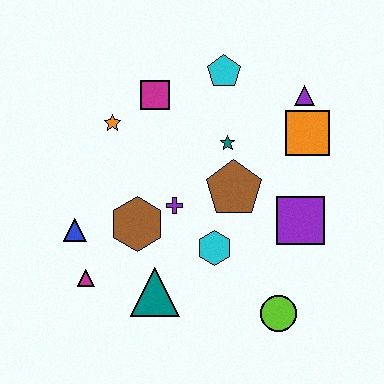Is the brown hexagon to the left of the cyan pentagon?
Yes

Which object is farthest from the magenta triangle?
The purple triangle is farthest from the magenta triangle.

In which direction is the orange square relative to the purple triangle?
The orange square is below the purple triangle.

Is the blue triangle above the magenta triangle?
Yes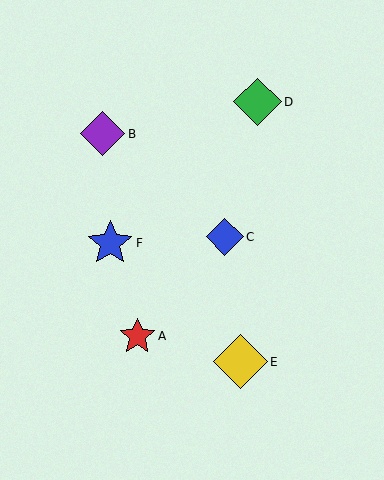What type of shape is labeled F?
Shape F is a blue star.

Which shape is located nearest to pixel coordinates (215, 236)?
The blue diamond (labeled C) at (225, 237) is nearest to that location.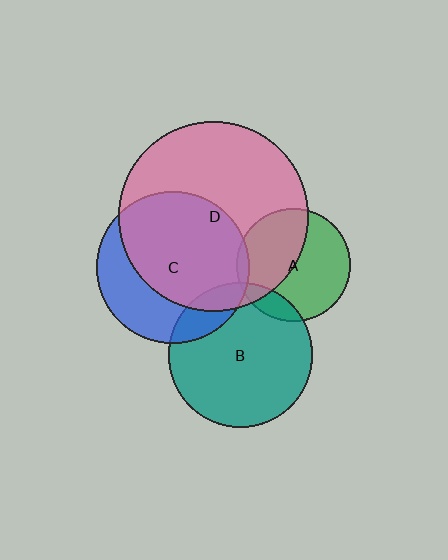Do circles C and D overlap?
Yes.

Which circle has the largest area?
Circle D (pink).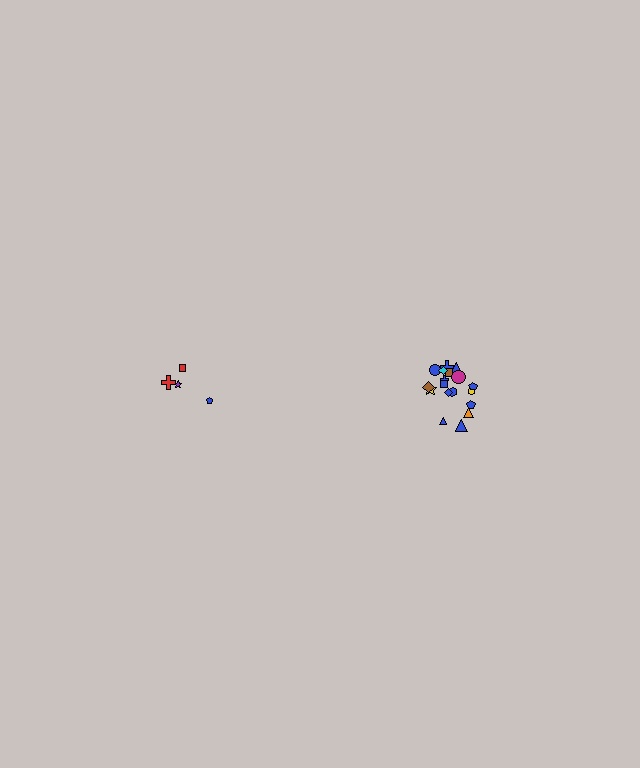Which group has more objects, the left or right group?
The right group.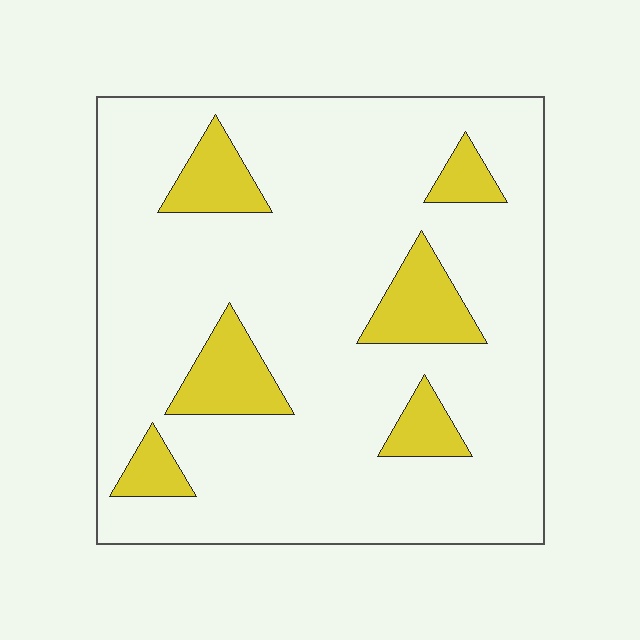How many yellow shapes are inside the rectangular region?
6.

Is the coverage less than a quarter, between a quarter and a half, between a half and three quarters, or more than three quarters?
Less than a quarter.